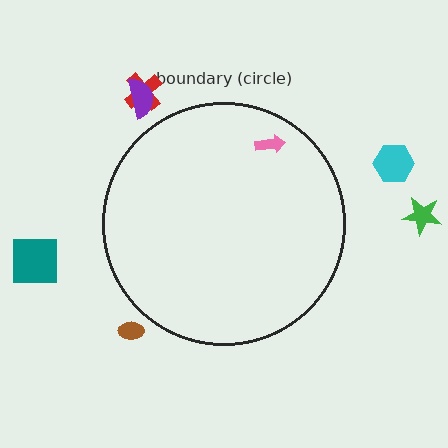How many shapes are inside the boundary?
1 inside, 6 outside.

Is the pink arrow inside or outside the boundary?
Inside.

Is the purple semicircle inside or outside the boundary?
Outside.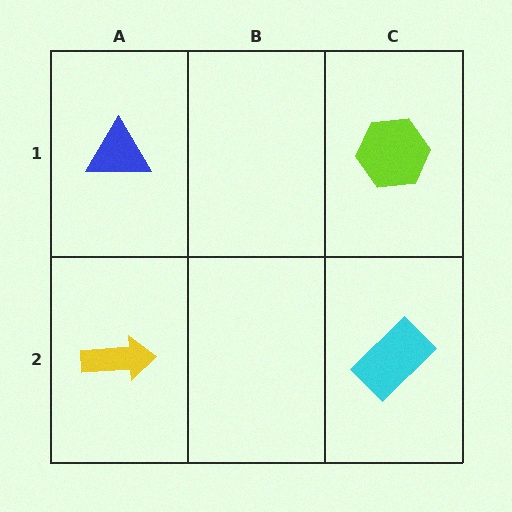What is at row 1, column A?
A blue triangle.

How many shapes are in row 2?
2 shapes.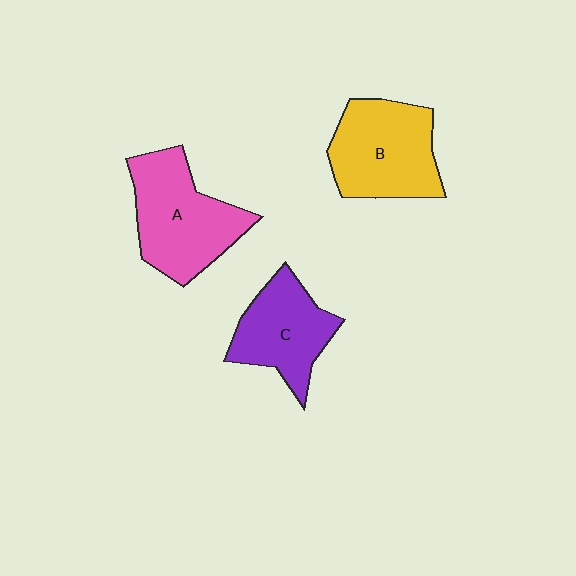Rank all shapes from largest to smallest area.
From largest to smallest: A (pink), B (yellow), C (purple).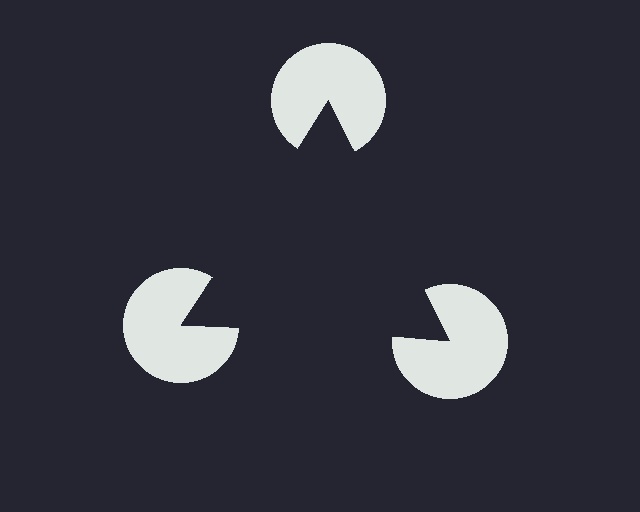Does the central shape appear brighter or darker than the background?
It typically appears slightly darker than the background, even though no actual brightness change is drawn.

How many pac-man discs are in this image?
There are 3 — one at each vertex of the illusory triangle.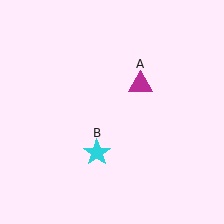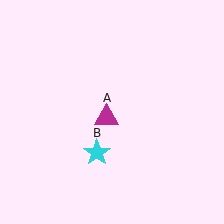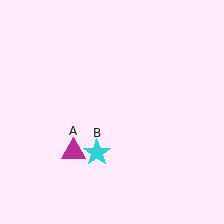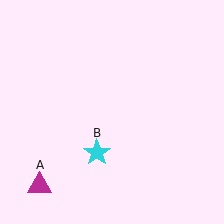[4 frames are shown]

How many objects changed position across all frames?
1 object changed position: magenta triangle (object A).